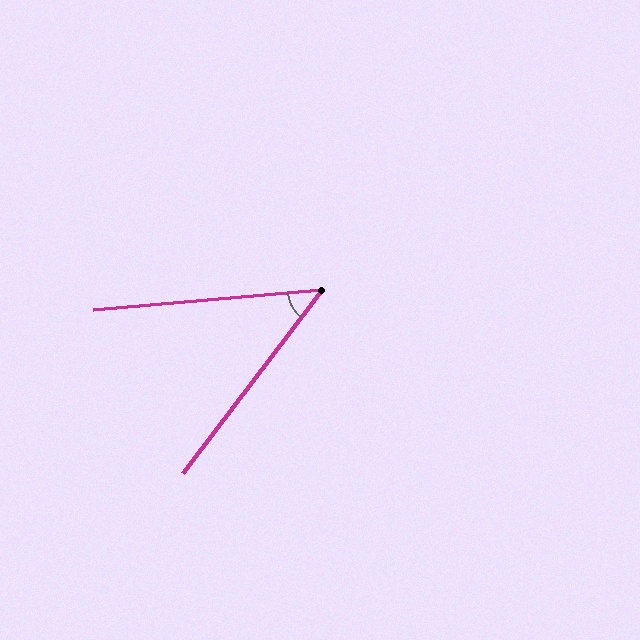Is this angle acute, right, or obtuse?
It is acute.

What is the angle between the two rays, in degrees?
Approximately 48 degrees.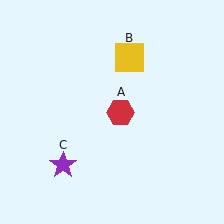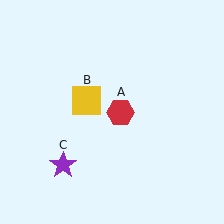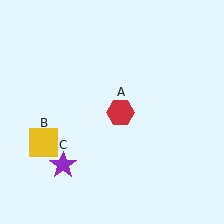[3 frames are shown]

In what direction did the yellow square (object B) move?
The yellow square (object B) moved down and to the left.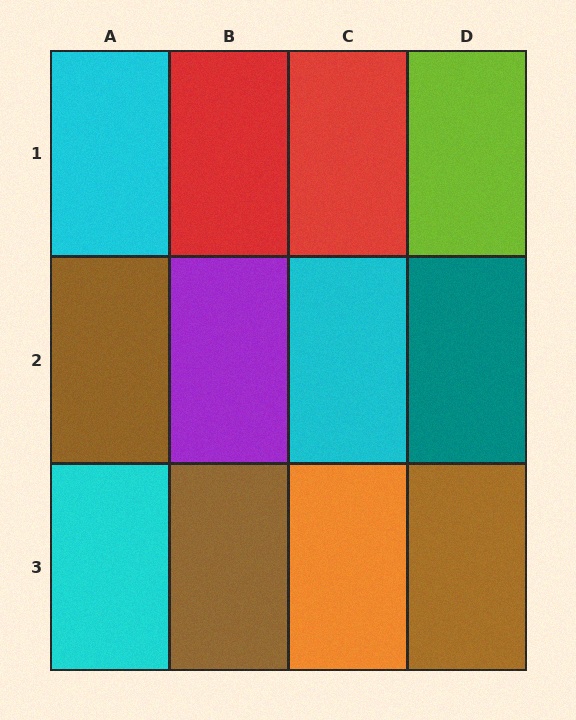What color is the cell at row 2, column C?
Cyan.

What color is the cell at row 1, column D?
Lime.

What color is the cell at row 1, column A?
Cyan.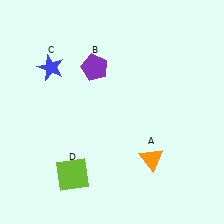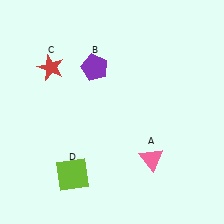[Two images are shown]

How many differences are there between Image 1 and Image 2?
There are 2 differences between the two images.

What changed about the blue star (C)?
In Image 1, C is blue. In Image 2, it changed to red.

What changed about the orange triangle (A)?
In Image 1, A is orange. In Image 2, it changed to pink.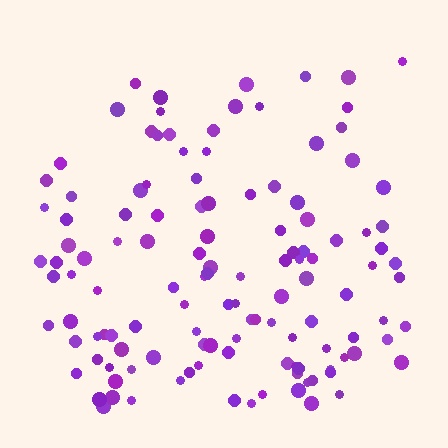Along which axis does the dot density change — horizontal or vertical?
Vertical.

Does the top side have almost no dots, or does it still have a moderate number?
Still a moderate number, just noticeably fewer than the bottom.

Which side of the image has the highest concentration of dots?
The bottom.